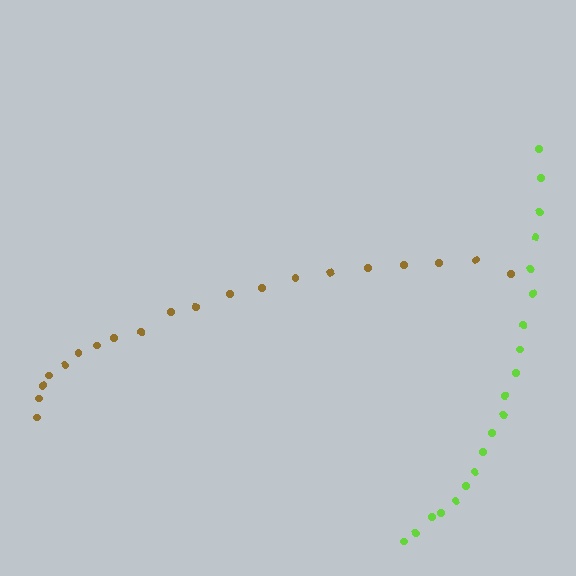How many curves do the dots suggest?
There are 2 distinct paths.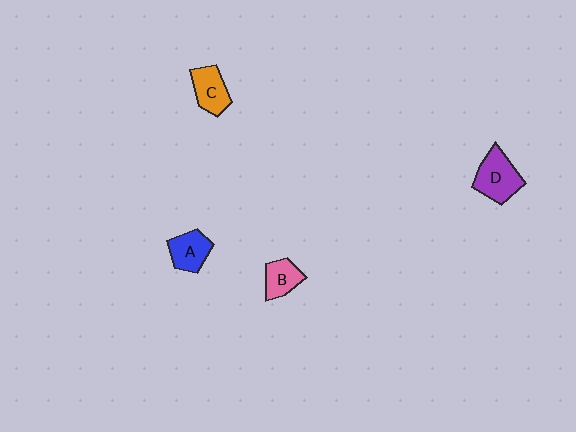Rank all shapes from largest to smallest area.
From largest to smallest: D (purple), C (orange), A (blue), B (pink).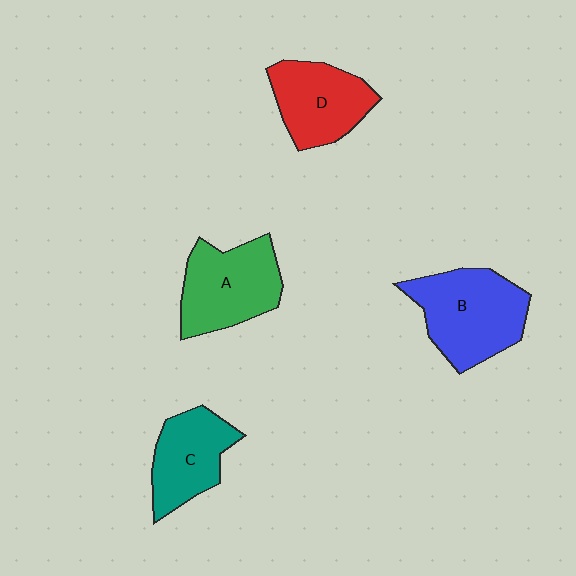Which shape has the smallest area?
Shape C (teal).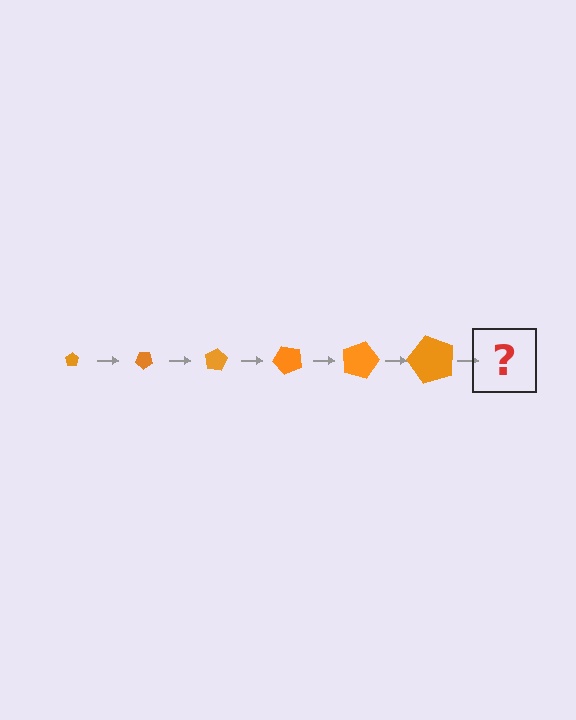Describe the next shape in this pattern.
It should be a pentagon, larger than the previous one and rotated 240 degrees from the start.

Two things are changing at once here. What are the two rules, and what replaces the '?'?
The two rules are that the pentagon grows larger each step and it rotates 40 degrees each step. The '?' should be a pentagon, larger than the previous one and rotated 240 degrees from the start.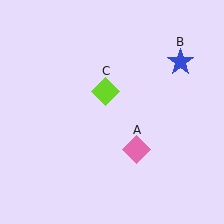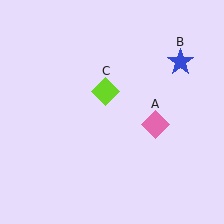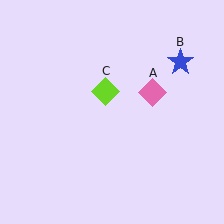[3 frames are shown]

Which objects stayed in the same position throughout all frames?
Blue star (object B) and lime diamond (object C) remained stationary.